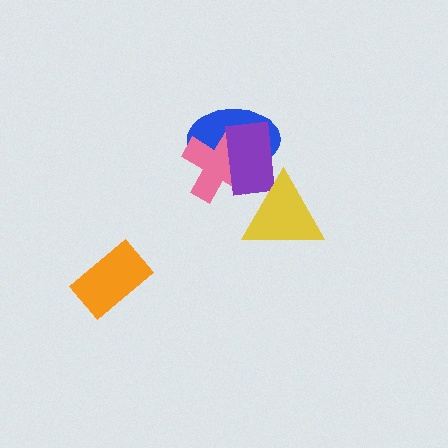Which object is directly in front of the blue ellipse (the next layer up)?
The pink cross is directly in front of the blue ellipse.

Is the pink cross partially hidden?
Yes, it is partially covered by another shape.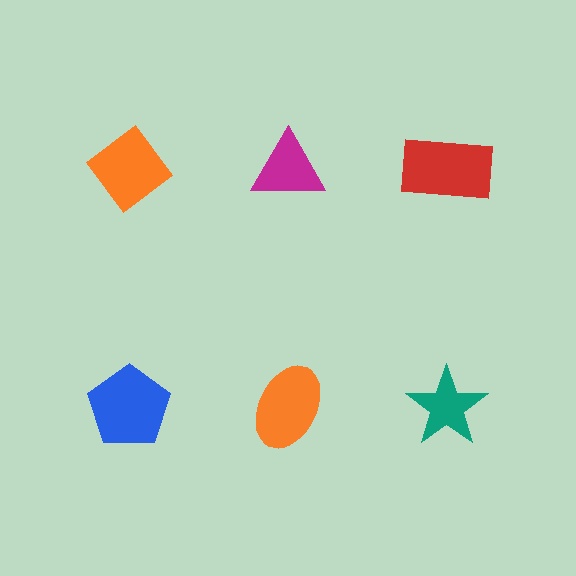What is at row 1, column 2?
A magenta triangle.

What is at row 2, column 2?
An orange ellipse.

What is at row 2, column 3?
A teal star.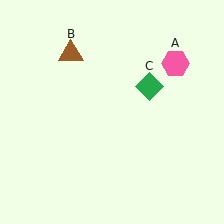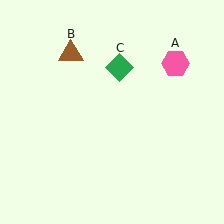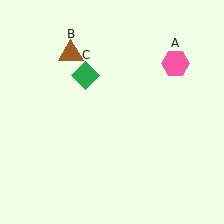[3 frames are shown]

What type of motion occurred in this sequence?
The green diamond (object C) rotated counterclockwise around the center of the scene.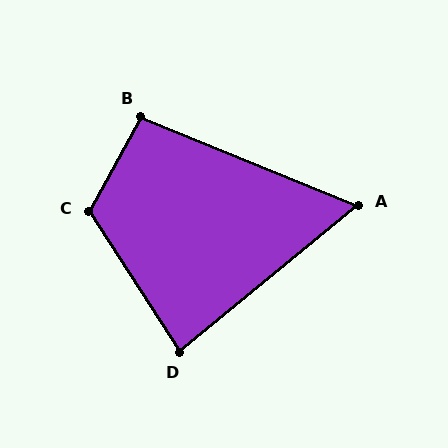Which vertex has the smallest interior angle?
A, at approximately 61 degrees.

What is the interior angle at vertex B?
Approximately 97 degrees (obtuse).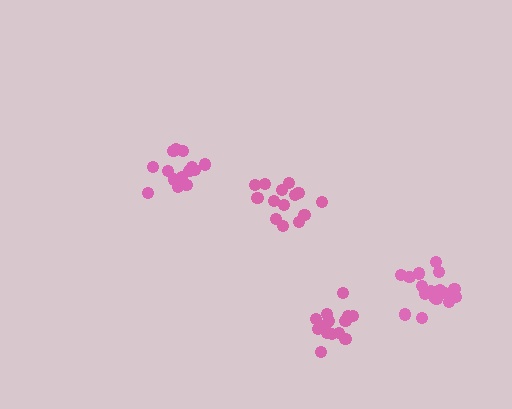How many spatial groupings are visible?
There are 4 spatial groupings.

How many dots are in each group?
Group 1: 14 dots, Group 2: 16 dots, Group 3: 18 dots, Group 4: 15 dots (63 total).